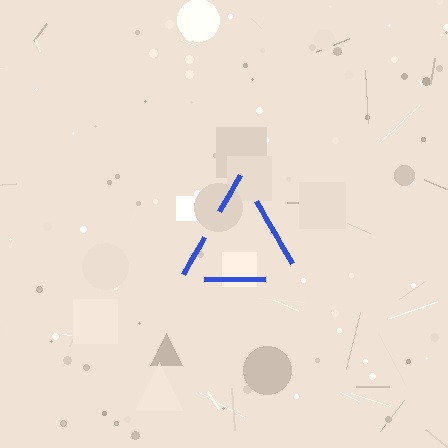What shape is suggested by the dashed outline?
The dashed outline suggests a triangle.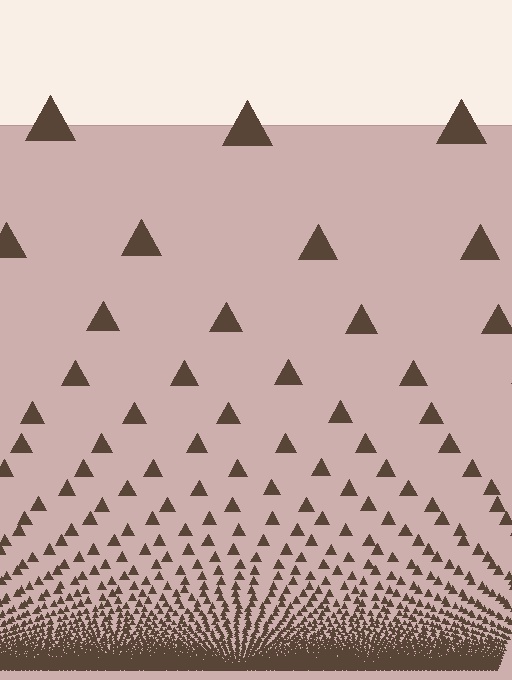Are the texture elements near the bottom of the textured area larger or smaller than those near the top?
Smaller. The gradient is inverted — elements near the bottom are smaller and denser.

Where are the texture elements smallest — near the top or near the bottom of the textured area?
Near the bottom.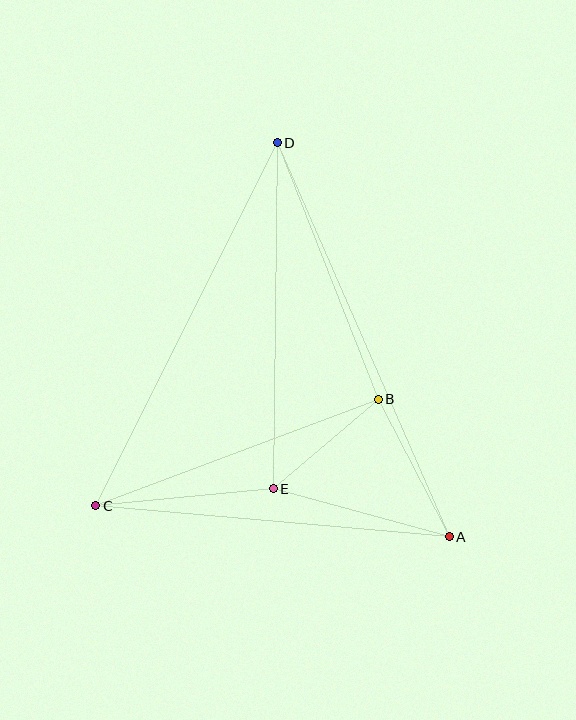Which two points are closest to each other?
Points B and E are closest to each other.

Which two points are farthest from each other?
Points A and D are farthest from each other.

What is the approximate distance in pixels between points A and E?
The distance between A and E is approximately 182 pixels.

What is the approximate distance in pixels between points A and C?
The distance between A and C is approximately 355 pixels.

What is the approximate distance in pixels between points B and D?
The distance between B and D is approximately 276 pixels.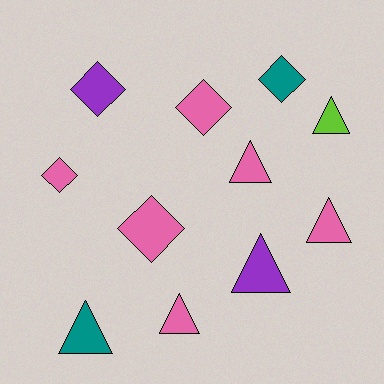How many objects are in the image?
There are 11 objects.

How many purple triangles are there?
There is 1 purple triangle.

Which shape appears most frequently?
Triangle, with 6 objects.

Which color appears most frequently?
Pink, with 6 objects.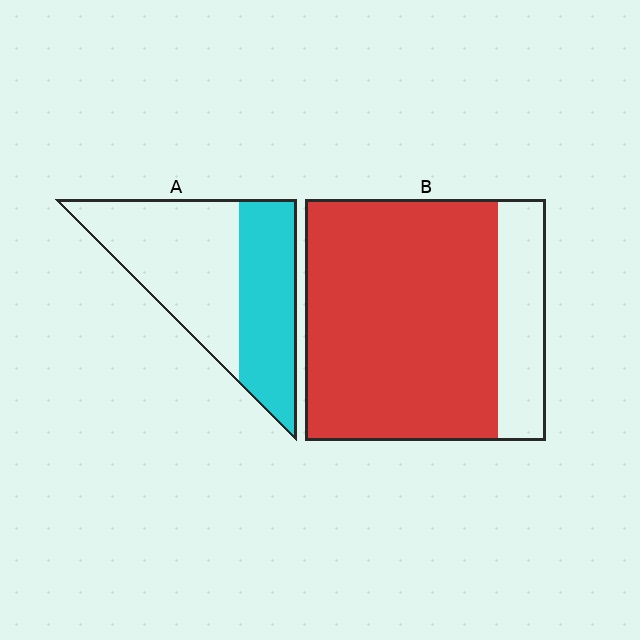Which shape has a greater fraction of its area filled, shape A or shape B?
Shape B.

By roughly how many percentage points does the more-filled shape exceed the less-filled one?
By roughly 40 percentage points (B over A).